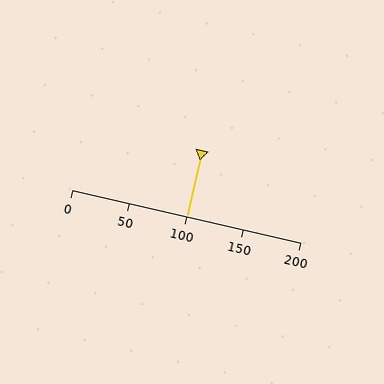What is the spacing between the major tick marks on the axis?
The major ticks are spaced 50 apart.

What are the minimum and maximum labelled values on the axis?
The axis runs from 0 to 200.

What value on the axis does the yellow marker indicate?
The marker indicates approximately 100.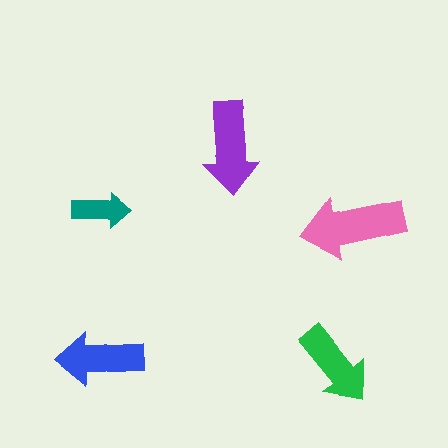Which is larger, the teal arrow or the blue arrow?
The blue one.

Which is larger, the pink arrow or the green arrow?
The pink one.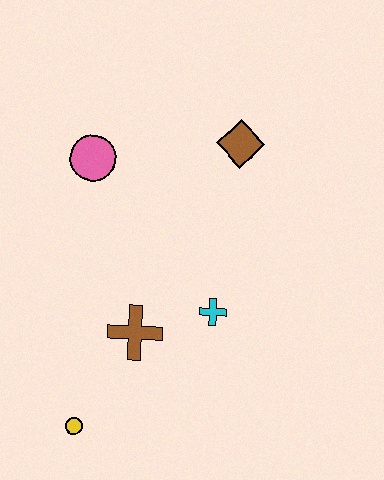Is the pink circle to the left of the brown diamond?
Yes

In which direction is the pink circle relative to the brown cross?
The pink circle is above the brown cross.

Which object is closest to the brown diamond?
The pink circle is closest to the brown diamond.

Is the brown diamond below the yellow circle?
No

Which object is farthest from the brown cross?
The brown diamond is farthest from the brown cross.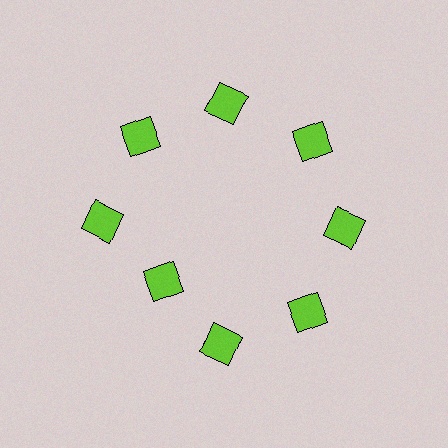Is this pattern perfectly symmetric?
No. The 8 lime squares are arranged in a ring, but one element near the 8 o'clock position is pulled inward toward the center, breaking the 8-fold rotational symmetry.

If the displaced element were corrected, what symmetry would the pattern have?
It would have 8-fold rotational symmetry — the pattern would map onto itself every 45 degrees.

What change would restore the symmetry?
The symmetry would be restored by moving it outward, back onto the ring so that all 8 squares sit at equal angles and equal distance from the center.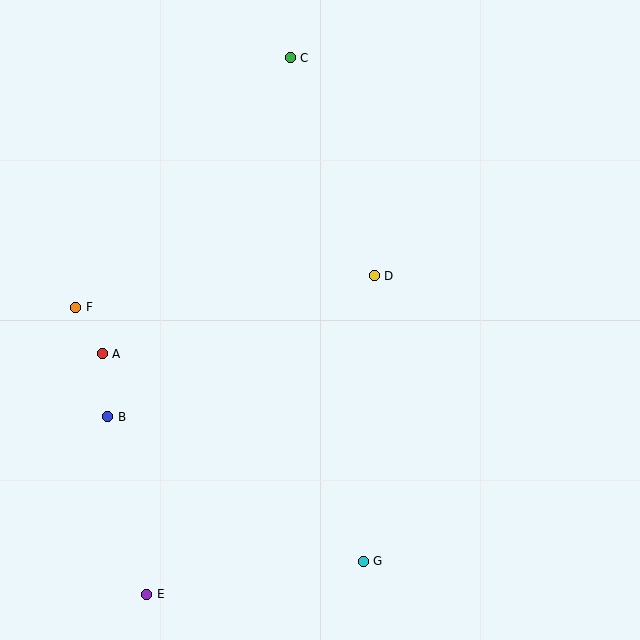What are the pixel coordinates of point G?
Point G is at (363, 561).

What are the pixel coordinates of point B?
Point B is at (108, 417).